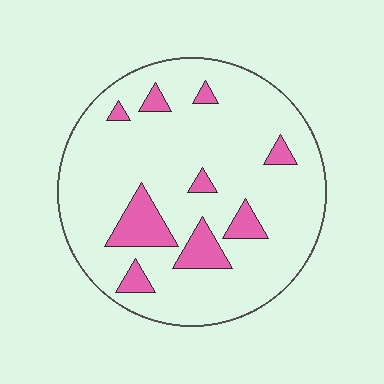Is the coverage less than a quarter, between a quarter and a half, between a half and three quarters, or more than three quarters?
Less than a quarter.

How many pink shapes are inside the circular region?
9.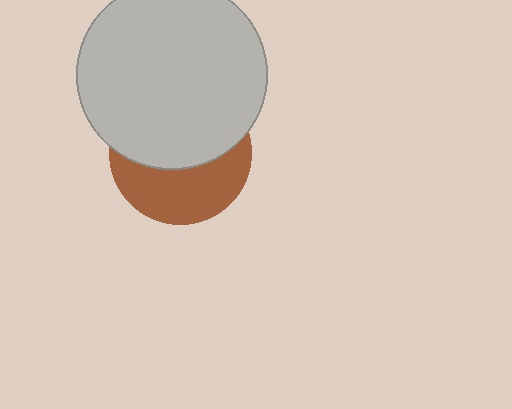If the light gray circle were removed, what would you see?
You would see the complete brown circle.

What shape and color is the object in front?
The object in front is a light gray circle.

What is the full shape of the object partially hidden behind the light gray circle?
The partially hidden object is a brown circle.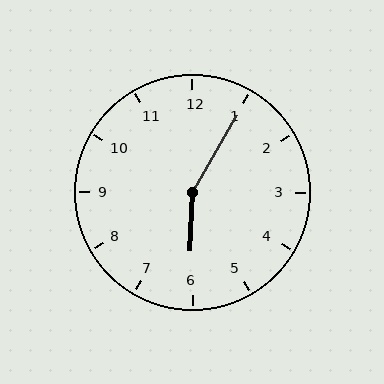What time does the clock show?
6:05.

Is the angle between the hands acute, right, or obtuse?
It is obtuse.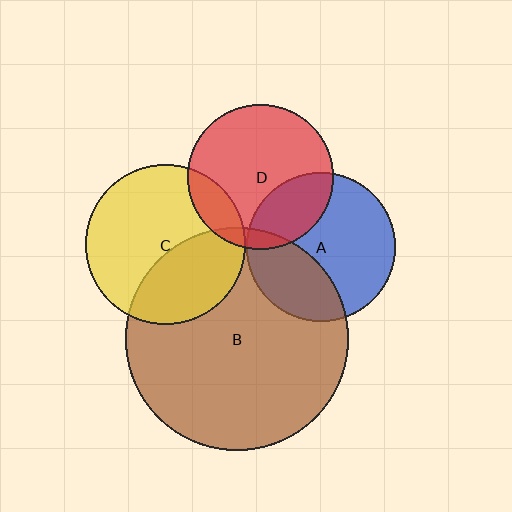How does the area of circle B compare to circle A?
Approximately 2.2 times.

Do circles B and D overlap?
Yes.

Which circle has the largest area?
Circle B (brown).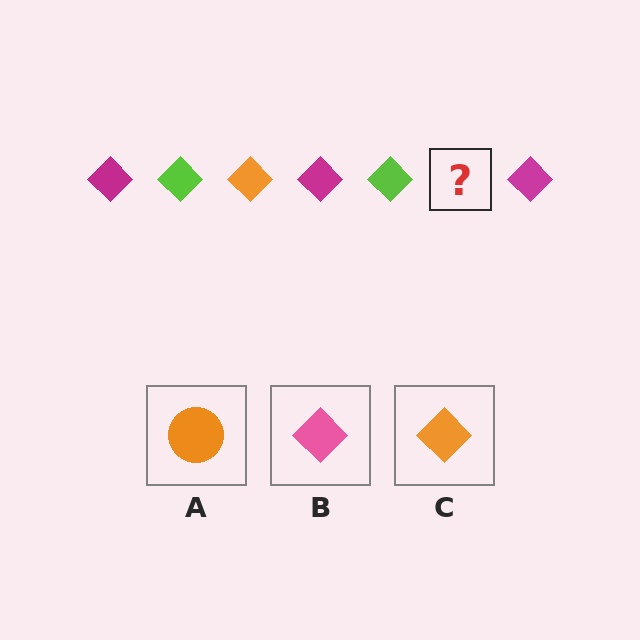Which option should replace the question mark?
Option C.